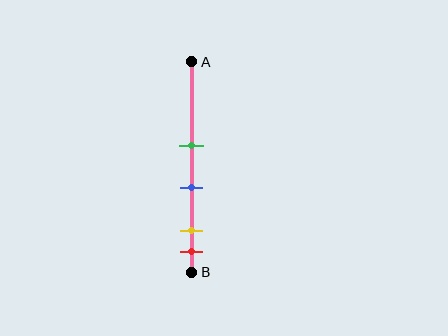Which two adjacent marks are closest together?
The yellow and red marks are the closest adjacent pair.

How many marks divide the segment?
There are 4 marks dividing the segment.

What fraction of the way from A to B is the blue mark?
The blue mark is approximately 60% (0.6) of the way from A to B.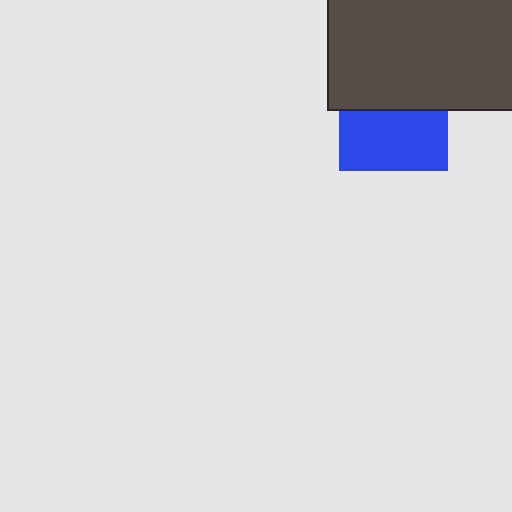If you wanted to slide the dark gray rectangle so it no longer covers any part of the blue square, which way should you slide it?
Slide it up — that is the most direct way to separate the two shapes.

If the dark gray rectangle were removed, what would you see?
You would see the complete blue square.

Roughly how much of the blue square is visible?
About half of it is visible (roughly 55%).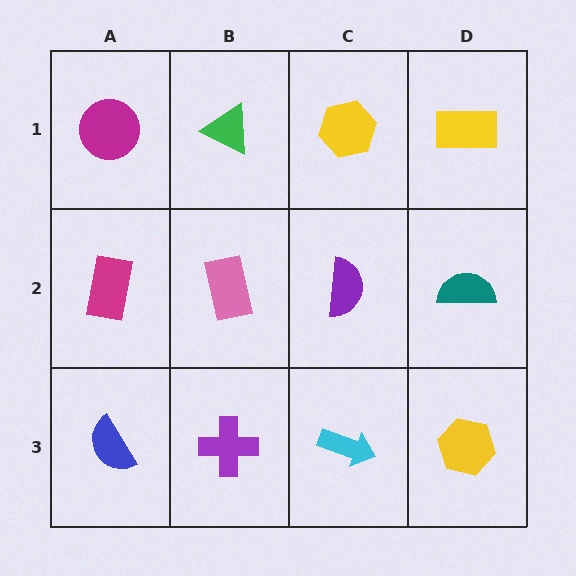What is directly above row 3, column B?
A pink rectangle.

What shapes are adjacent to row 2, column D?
A yellow rectangle (row 1, column D), a yellow hexagon (row 3, column D), a purple semicircle (row 2, column C).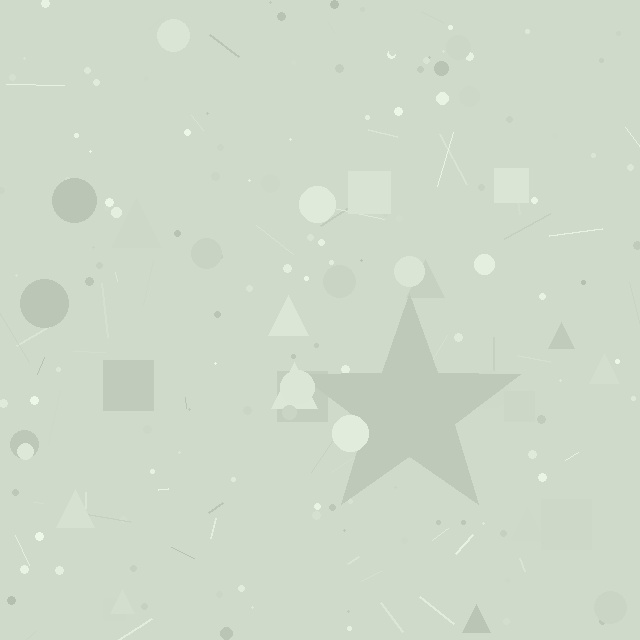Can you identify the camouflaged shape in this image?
The camouflaged shape is a star.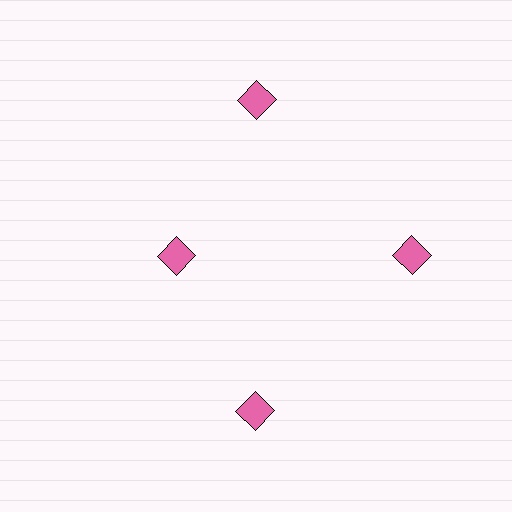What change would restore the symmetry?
The symmetry would be restored by moving it outward, back onto the ring so that all 4 diamonds sit at equal angles and equal distance from the center.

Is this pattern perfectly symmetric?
No. The 4 pink diamonds are arranged in a ring, but one element near the 9 o'clock position is pulled inward toward the center, breaking the 4-fold rotational symmetry.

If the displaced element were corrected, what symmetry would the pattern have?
It would have 4-fold rotational symmetry — the pattern would map onto itself every 90 degrees.